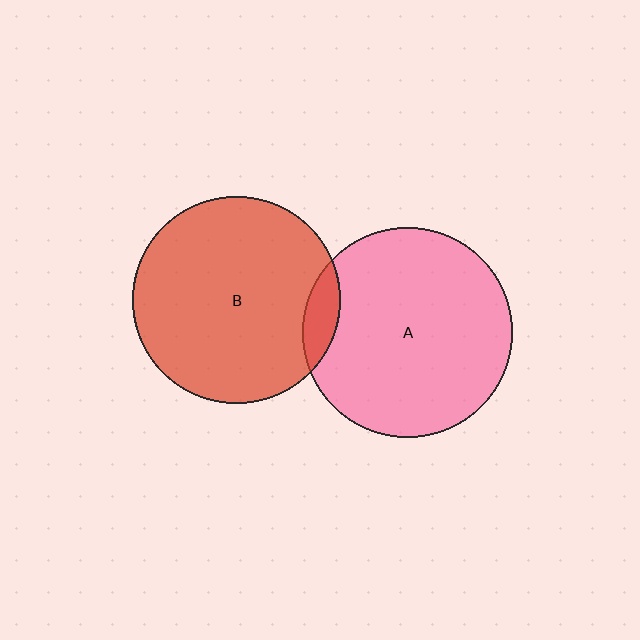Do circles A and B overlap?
Yes.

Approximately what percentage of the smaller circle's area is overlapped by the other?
Approximately 10%.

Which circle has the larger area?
Circle A (pink).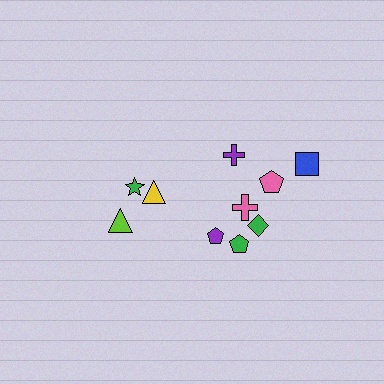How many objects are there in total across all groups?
There are 10 objects.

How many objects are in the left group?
There are 3 objects.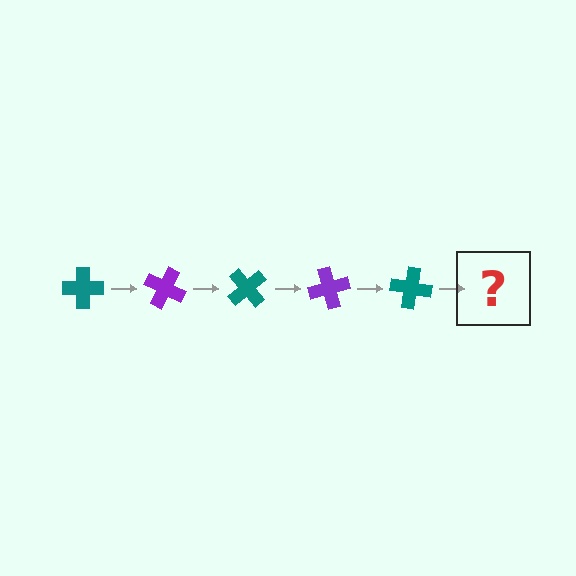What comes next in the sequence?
The next element should be a purple cross, rotated 125 degrees from the start.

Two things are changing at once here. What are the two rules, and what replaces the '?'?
The two rules are that it rotates 25 degrees each step and the color cycles through teal and purple. The '?' should be a purple cross, rotated 125 degrees from the start.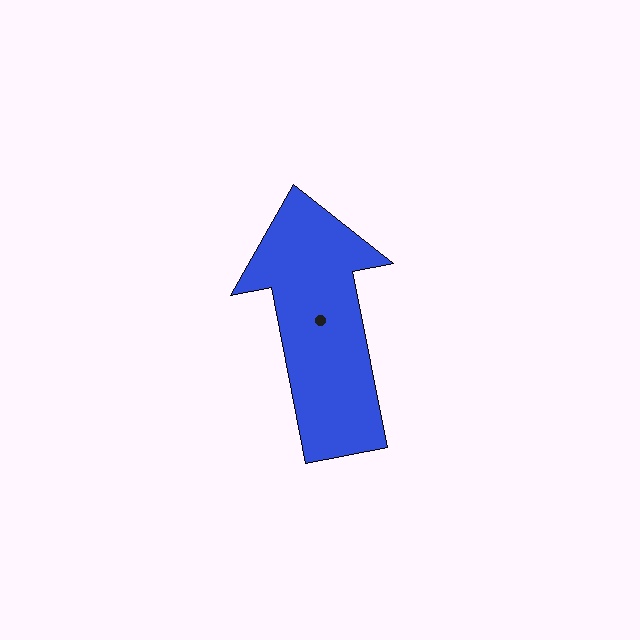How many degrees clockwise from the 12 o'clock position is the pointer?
Approximately 349 degrees.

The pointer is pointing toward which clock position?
Roughly 12 o'clock.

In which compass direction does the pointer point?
North.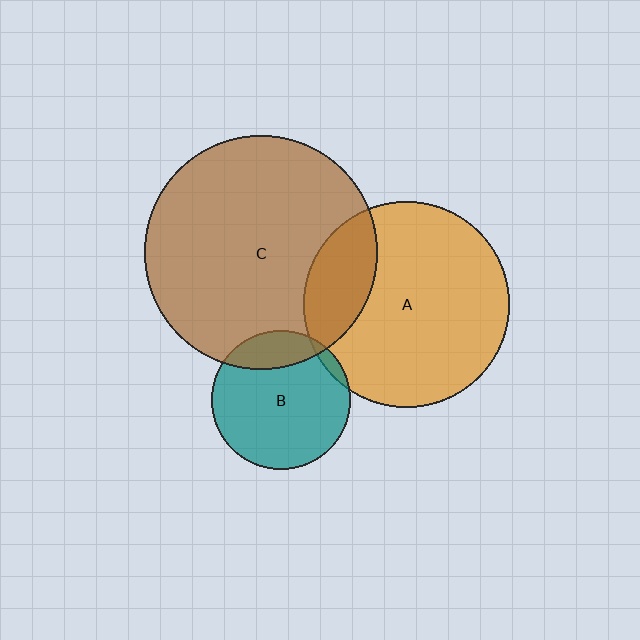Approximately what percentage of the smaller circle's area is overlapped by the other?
Approximately 20%.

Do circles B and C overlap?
Yes.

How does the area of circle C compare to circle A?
Approximately 1.3 times.